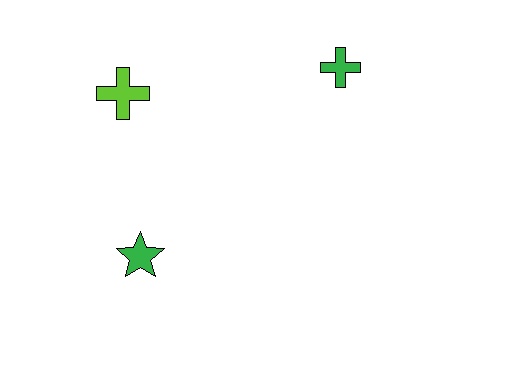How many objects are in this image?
There are 3 objects.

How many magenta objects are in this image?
There are no magenta objects.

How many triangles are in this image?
There are no triangles.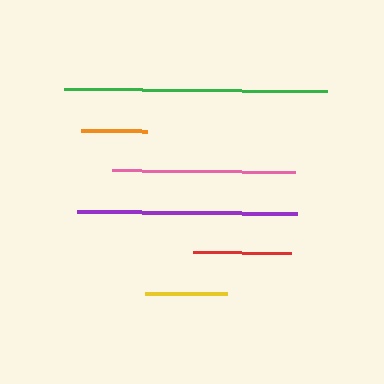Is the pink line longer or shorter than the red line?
The pink line is longer than the red line.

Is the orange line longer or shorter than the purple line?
The purple line is longer than the orange line.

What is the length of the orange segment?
The orange segment is approximately 66 pixels long.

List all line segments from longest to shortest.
From longest to shortest: green, purple, pink, red, yellow, orange.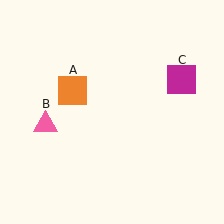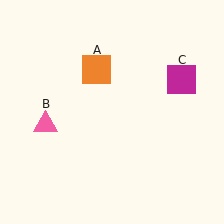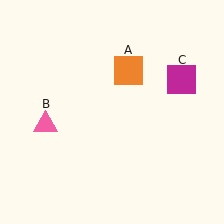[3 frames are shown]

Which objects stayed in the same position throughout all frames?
Pink triangle (object B) and magenta square (object C) remained stationary.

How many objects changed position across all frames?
1 object changed position: orange square (object A).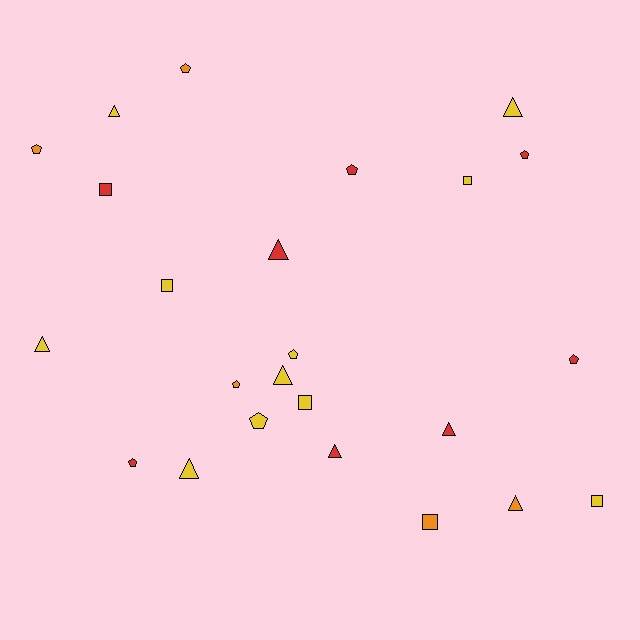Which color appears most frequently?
Yellow, with 11 objects.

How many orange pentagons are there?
There are 3 orange pentagons.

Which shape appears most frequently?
Triangle, with 9 objects.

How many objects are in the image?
There are 24 objects.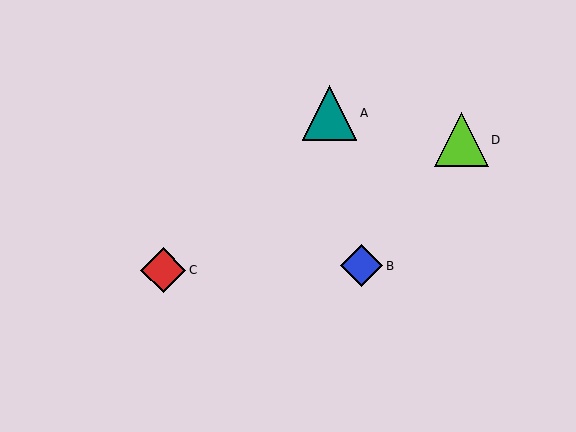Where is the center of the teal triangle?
The center of the teal triangle is at (329, 113).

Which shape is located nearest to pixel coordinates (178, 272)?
The red diamond (labeled C) at (163, 270) is nearest to that location.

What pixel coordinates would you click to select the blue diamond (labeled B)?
Click at (361, 266) to select the blue diamond B.